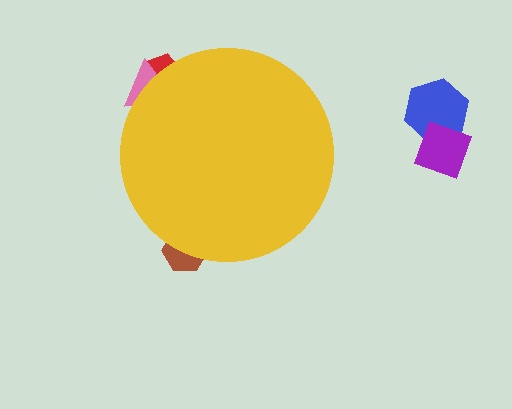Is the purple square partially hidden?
No, the purple square is fully visible.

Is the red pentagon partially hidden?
Yes, the red pentagon is partially hidden behind the yellow circle.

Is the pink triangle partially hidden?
Yes, the pink triangle is partially hidden behind the yellow circle.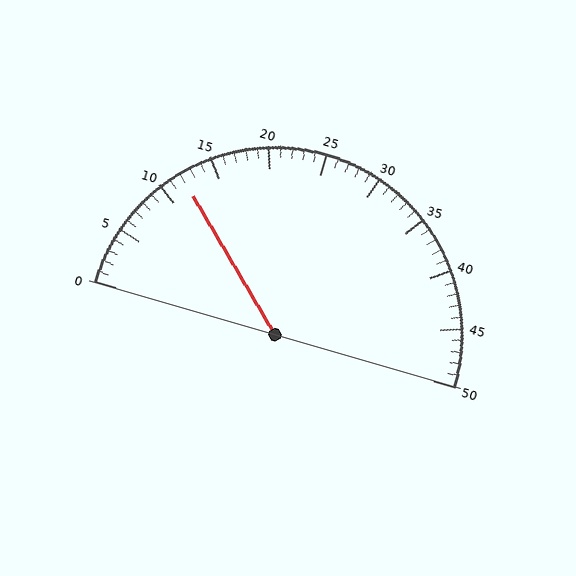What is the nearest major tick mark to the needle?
The nearest major tick mark is 10.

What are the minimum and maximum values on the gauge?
The gauge ranges from 0 to 50.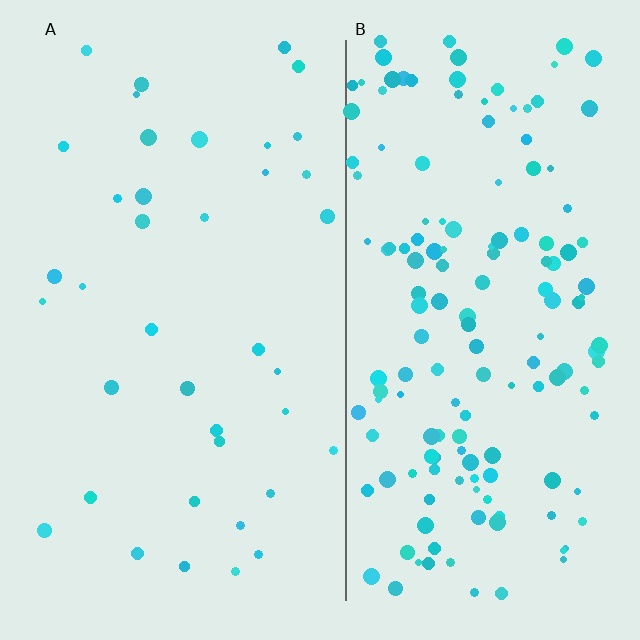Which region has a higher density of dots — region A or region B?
B (the right).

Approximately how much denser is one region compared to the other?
Approximately 4.1× — region B over region A.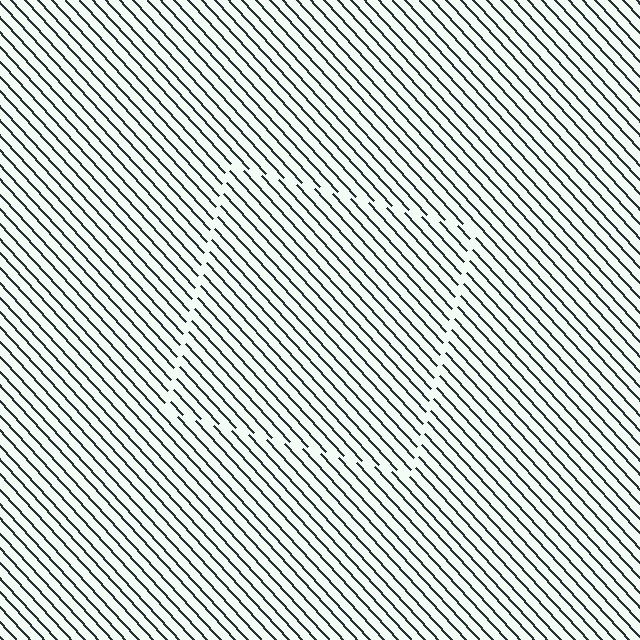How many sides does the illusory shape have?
4 sides — the line-ends trace a square.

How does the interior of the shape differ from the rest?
The interior of the shape contains the same grating, shifted by half a period — the contour is defined by the phase discontinuity where line-ends from the inner and outer gratings abut.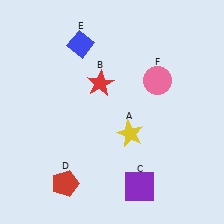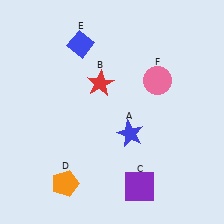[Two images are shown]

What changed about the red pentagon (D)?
In Image 1, D is red. In Image 2, it changed to orange.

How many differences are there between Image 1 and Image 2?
There are 2 differences between the two images.